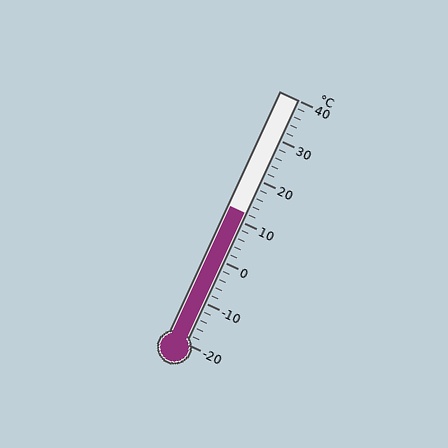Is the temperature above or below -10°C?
The temperature is above -10°C.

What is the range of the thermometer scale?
The thermometer scale ranges from -20°C to 40°C.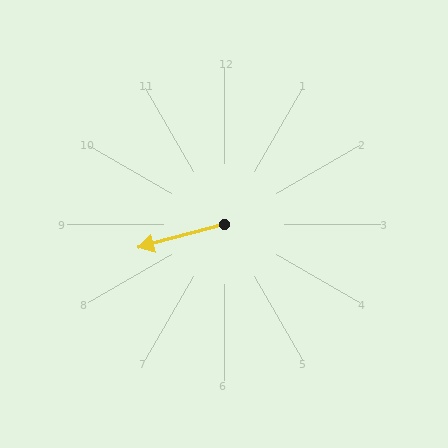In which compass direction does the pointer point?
West.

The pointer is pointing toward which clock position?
Roughly 8 o'clock.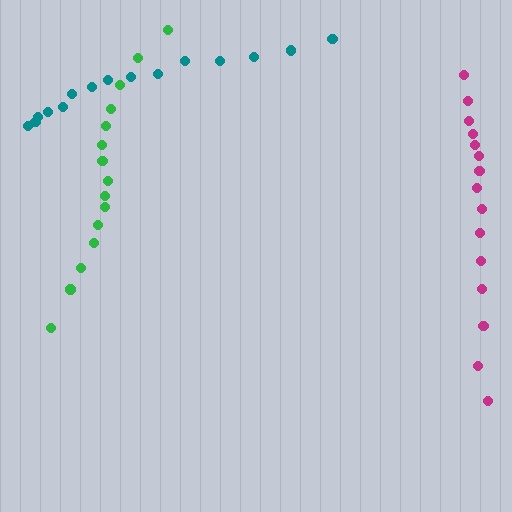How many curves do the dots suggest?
There are 3 distinct paths.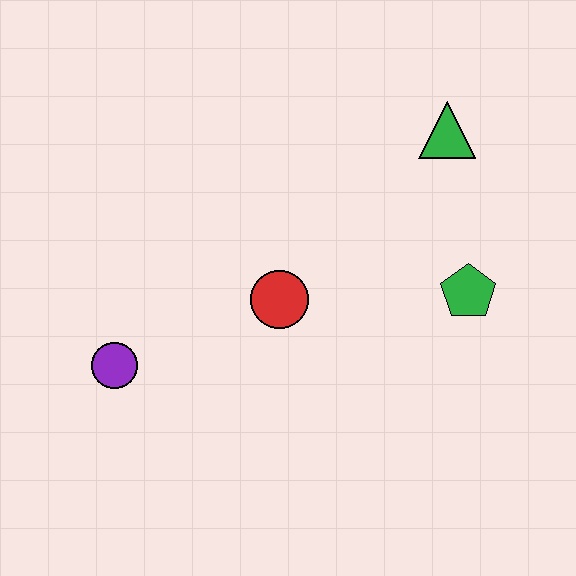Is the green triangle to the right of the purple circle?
Yes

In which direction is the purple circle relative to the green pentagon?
The purple circle is to the left of the green pentagon.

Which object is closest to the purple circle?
The red circle is closest to the purple circle.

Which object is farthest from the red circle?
The green triangle is farthest from the red circle.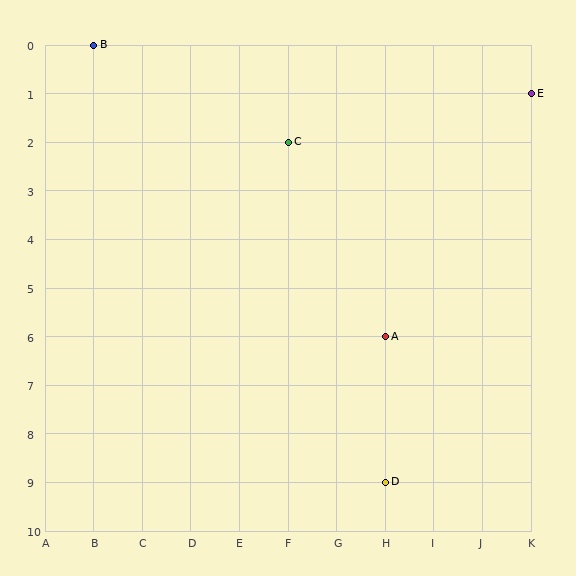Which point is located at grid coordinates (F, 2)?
Point C is at (F, 2).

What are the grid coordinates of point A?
Point A is at grid coordinates (H, 6).